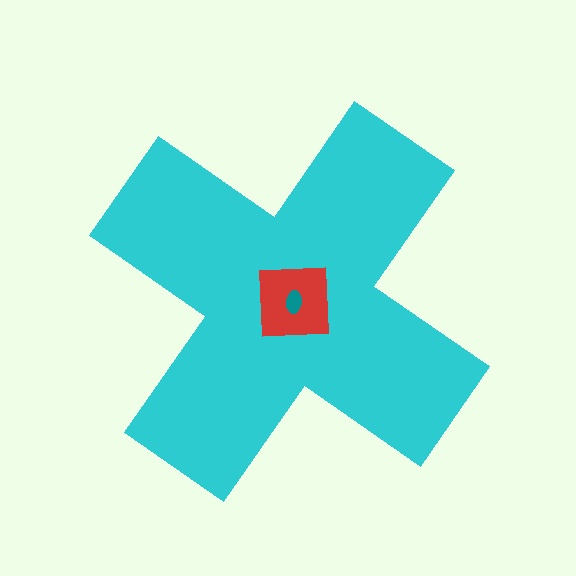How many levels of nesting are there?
3.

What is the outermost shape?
The cyan cross.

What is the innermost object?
The teal ellipse.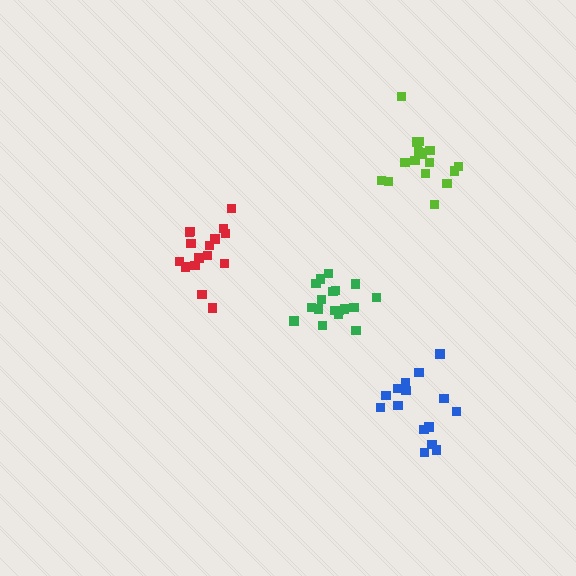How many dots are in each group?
Group 1: 16 dots, Group 2: 18 dots, Group 3: 17 dots, Group 4: 15 dots (66 total).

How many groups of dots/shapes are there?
There are 4 groups.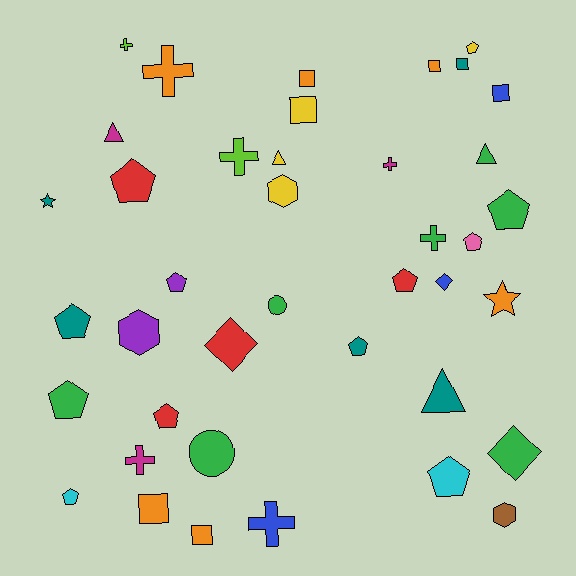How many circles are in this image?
There are 2 circles.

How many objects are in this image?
There are 40 objects.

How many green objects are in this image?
There are 7 green objects.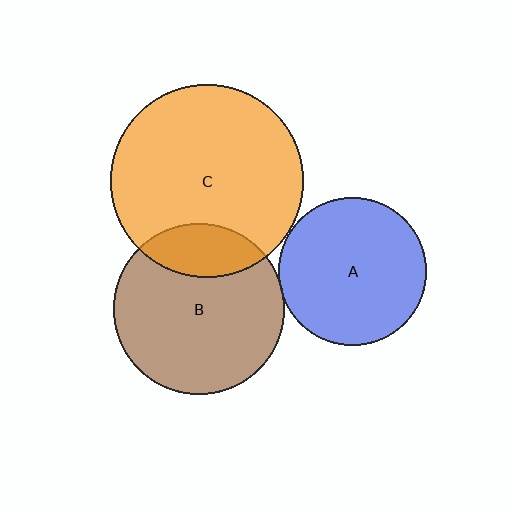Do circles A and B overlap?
Yes.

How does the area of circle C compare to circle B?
Approximately 1.3 times.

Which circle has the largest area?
Circle C (orange).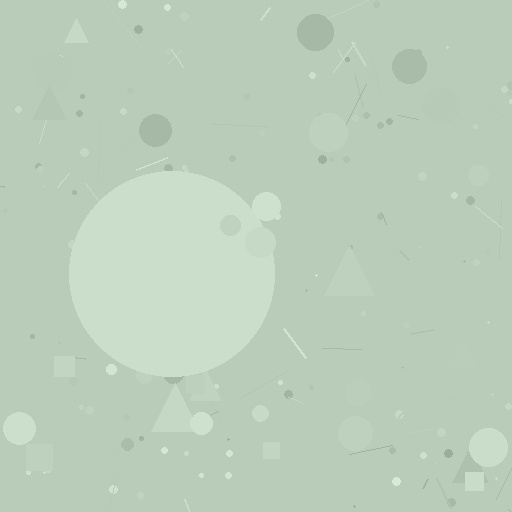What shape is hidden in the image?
A circle is hidden in the image.